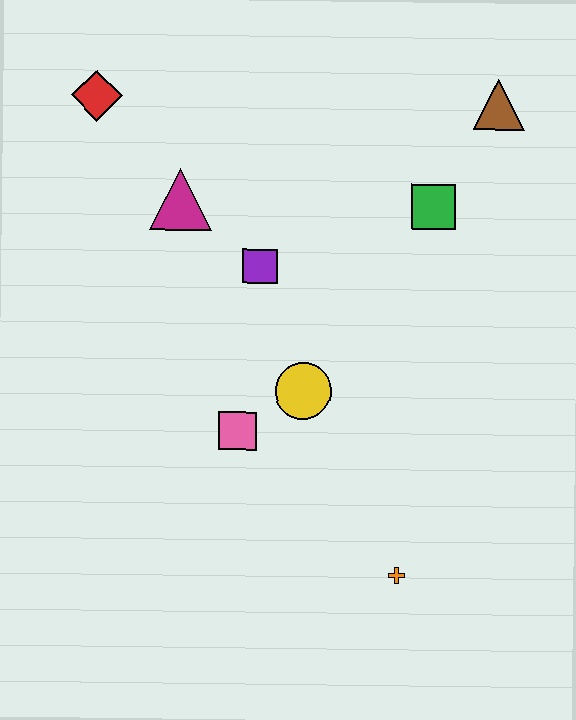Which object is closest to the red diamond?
The magenta triangle is closest to the red diamond.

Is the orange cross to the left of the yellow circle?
No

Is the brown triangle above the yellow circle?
Yes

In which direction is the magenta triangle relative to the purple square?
The magenta triangle is to the left of the purple square.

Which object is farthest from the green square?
The orange cross is farthest from the green square.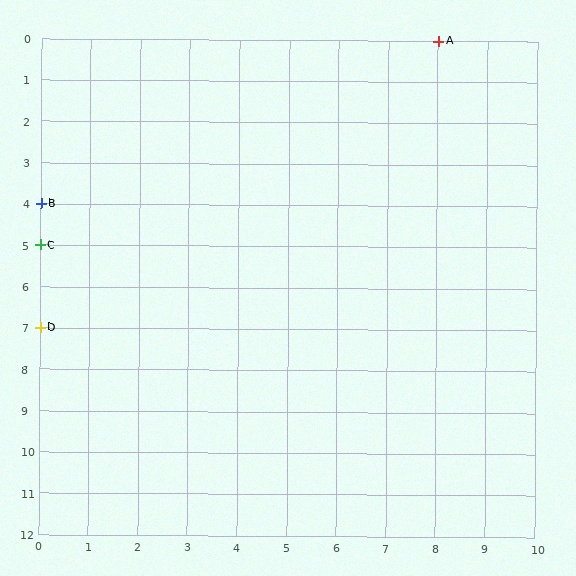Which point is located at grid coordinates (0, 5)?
Point C is at (0, 5).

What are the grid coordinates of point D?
Point D is at grid coordinates (0, 7).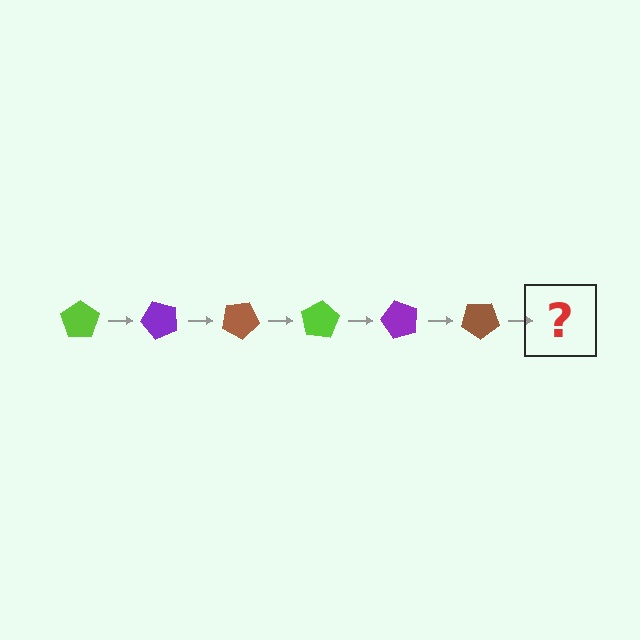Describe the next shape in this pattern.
It should be a lime pentagon, rotated 300 degrees from the start.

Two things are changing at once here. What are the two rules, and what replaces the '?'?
The two rules are that it rotates 50 degrees each step and the color cycles through lime, purple, and brown. The '?' should be a lime pentagon, rotated 300 degrees from the start.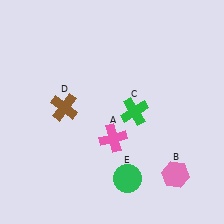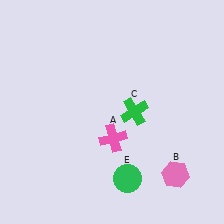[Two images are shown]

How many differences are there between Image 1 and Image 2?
There is 1 difference between the two images.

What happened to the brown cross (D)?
The brown cross (D) was removed in Image 2. It was in the top-left area of Image 1.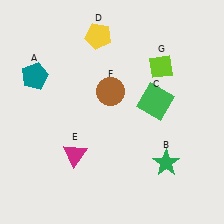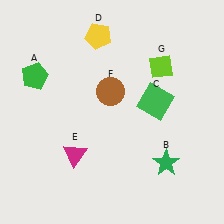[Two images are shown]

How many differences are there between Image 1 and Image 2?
There is 1 difference between the two images.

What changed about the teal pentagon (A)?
In Image 1, A is teal. In Image 2, it changed to green.